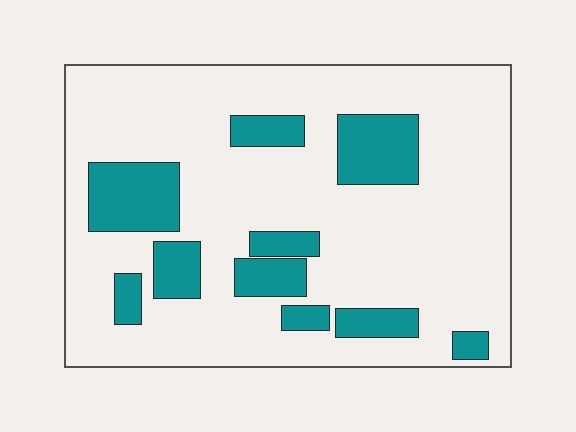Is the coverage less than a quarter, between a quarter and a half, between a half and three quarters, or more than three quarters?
Less than a quarter.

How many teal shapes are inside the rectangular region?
10.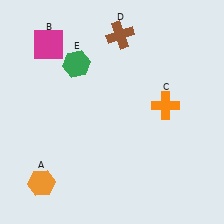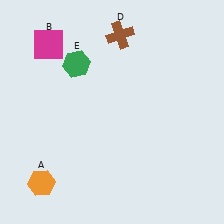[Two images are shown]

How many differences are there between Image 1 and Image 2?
There is 1 difference between the two images.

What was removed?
The orange cross (C) was removed in Image 2.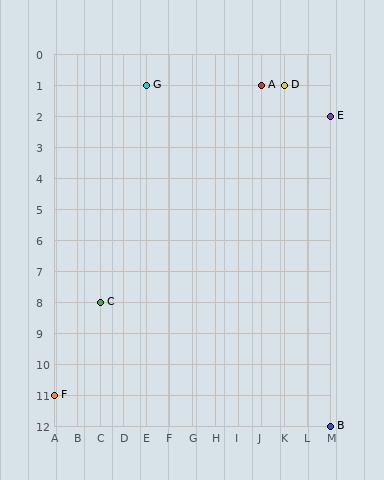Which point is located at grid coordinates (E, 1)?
Point G is at (E, 1).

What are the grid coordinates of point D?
Point D is at grid coordinates (K, 1).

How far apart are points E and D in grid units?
Points E and D are 2 columns and 1 row apart (about 2.2 grid units diagonally).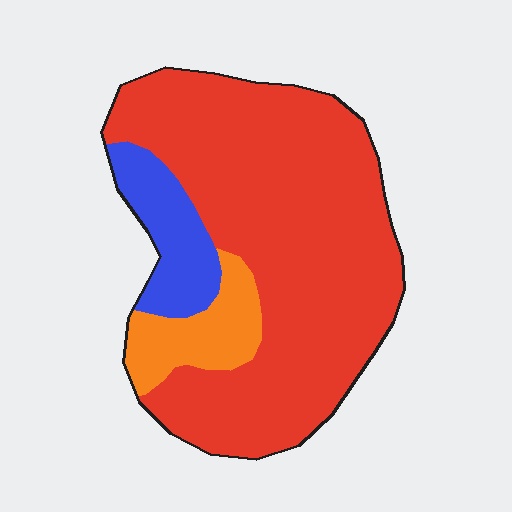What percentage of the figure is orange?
Orange takes up about one eighth (1/8) of the figure.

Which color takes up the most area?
Red, at roughly 75%.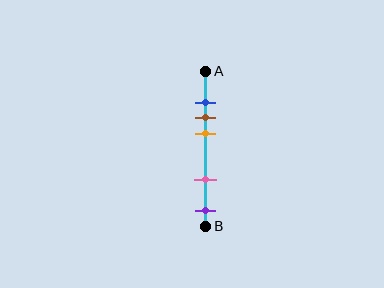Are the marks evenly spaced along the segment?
No, the marks are not evenly spaced.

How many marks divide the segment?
There are 5 marks dividing the segment.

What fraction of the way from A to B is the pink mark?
The pink mark is approximately 70% (0.7) of the way from A to B.